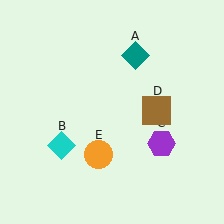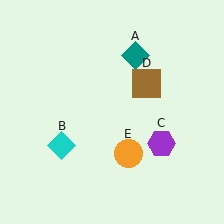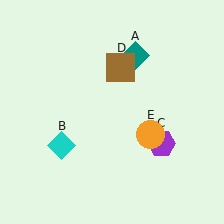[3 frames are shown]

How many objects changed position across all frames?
2 objects changed position: brown square (object D), orange circle (object E).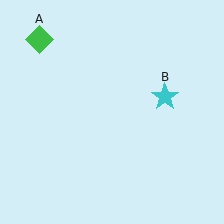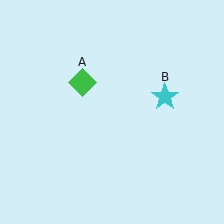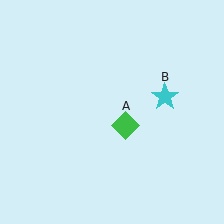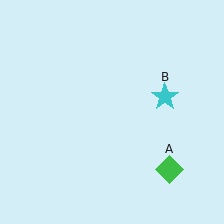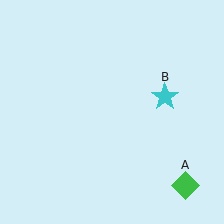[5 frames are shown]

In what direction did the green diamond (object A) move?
The green diamond (object A) moved down and to the right.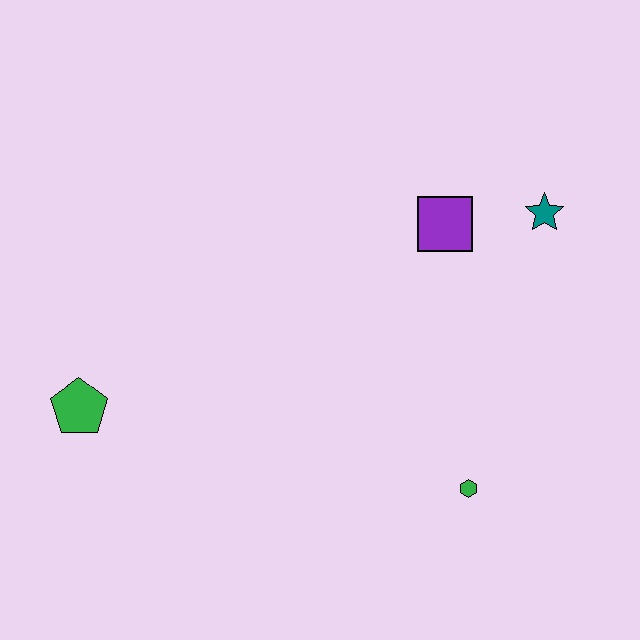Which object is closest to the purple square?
The teal star is closest to the purple square.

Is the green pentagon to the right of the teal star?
No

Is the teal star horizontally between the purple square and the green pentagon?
No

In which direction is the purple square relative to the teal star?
The purple square is to the left of the teal star.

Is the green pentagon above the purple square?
No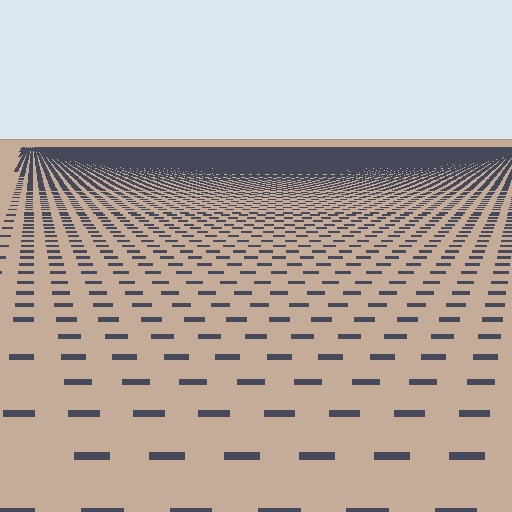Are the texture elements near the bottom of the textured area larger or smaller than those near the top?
Larger. Near the bottom, elements are closer to the viewer and appear at a bigger on-screen size.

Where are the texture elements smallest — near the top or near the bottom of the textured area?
Near the top.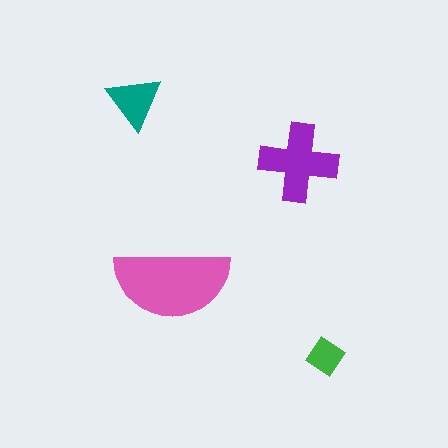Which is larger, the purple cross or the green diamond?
The purple cross.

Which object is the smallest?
The green diamond.